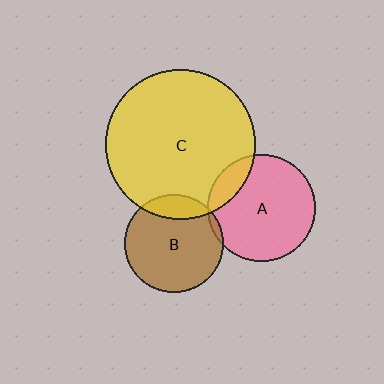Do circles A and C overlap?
Yes.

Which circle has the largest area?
Circle C (yellow).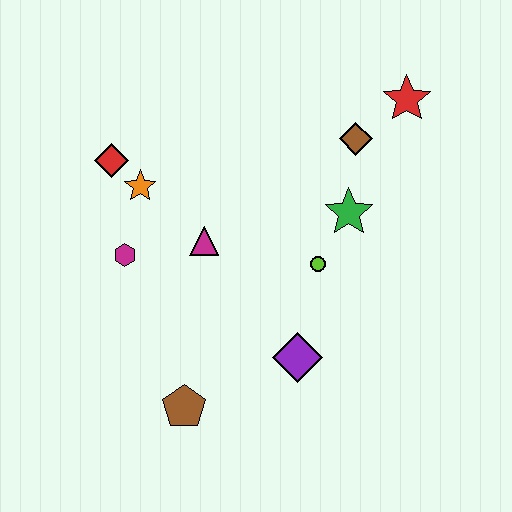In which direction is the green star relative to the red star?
The green star is below the red star.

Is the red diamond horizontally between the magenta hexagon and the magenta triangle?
No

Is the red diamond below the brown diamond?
Yes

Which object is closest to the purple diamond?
The lime circle is closest to the purple diamond.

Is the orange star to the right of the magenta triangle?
No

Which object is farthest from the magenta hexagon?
The red star is farthest from the magenta hexagon.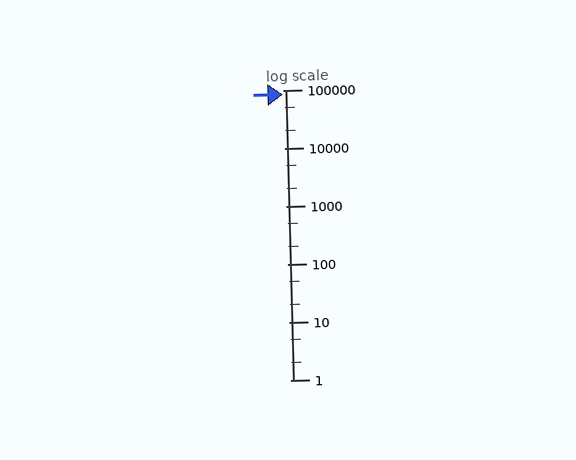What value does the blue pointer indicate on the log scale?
The pointer indicates approximately 83000.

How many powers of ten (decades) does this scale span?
The scale spans 5 decades, from 1 to 100000.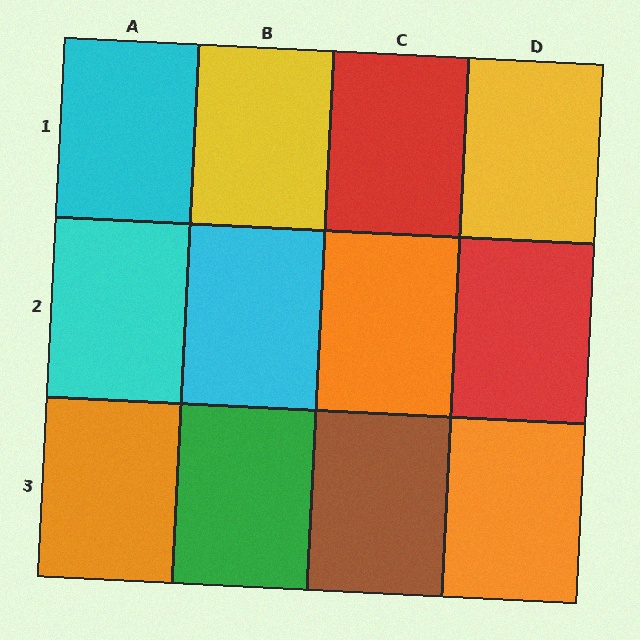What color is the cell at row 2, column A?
Cyan.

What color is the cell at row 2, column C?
Orange.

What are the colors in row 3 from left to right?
Orange, green, brown, orange.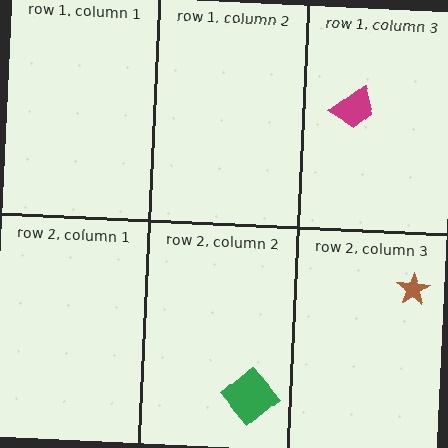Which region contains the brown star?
The row 2, column 3 region.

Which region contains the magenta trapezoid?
The row 1, column 3 region.